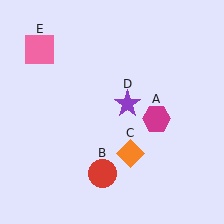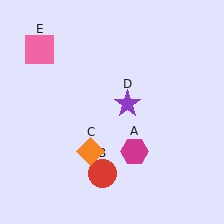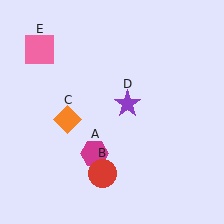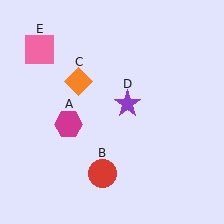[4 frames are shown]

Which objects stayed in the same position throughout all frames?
Red circle (object B) and purple star (object D) and pink square (object E) remained stationary.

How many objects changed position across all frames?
2 objects changed position: magenta hexagon (object A), orange diamond (object C).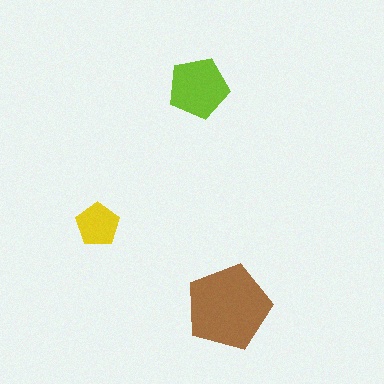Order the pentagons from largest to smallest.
the brown one, the lime one, the yellow one.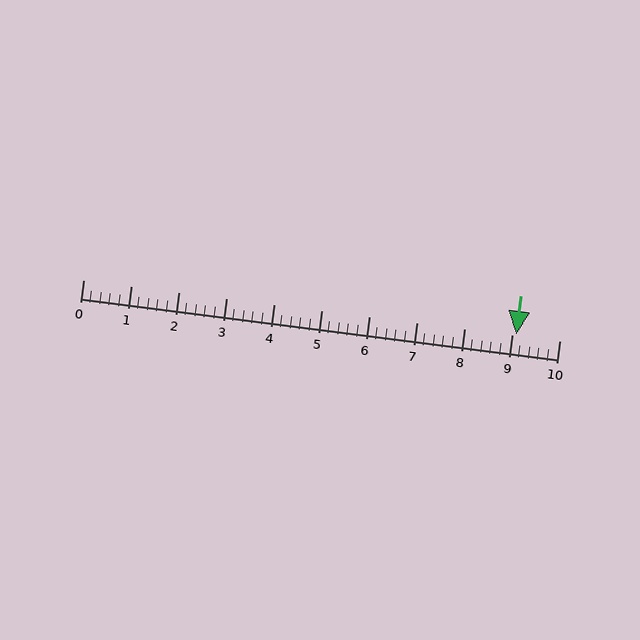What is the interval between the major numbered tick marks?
The major tick marks are spaced 1 units apart.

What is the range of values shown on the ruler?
The ruler shows values from 0 to 10.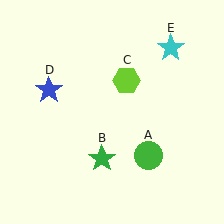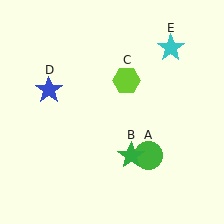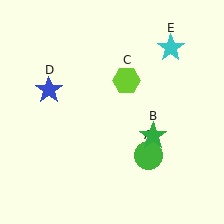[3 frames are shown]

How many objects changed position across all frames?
1 object changed position: green star (object B).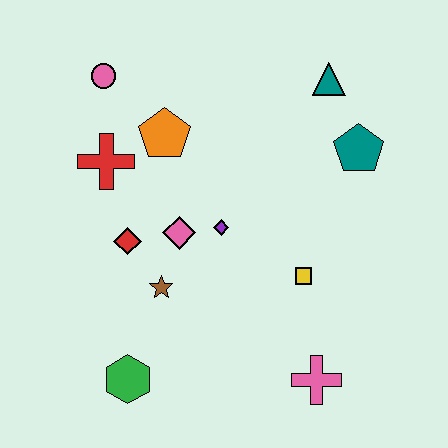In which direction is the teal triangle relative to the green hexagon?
The teal triangle is above the green hexagon.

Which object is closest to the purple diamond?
The pink diamond is closest to the purple diamond.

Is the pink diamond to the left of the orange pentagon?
No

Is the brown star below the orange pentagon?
Yes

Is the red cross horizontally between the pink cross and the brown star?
No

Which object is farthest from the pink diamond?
The teal triangle is farthest from the pink diamond.